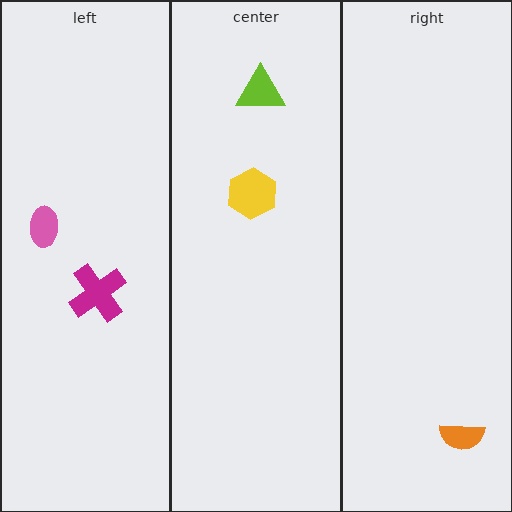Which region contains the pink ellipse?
The left region.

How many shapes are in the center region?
2.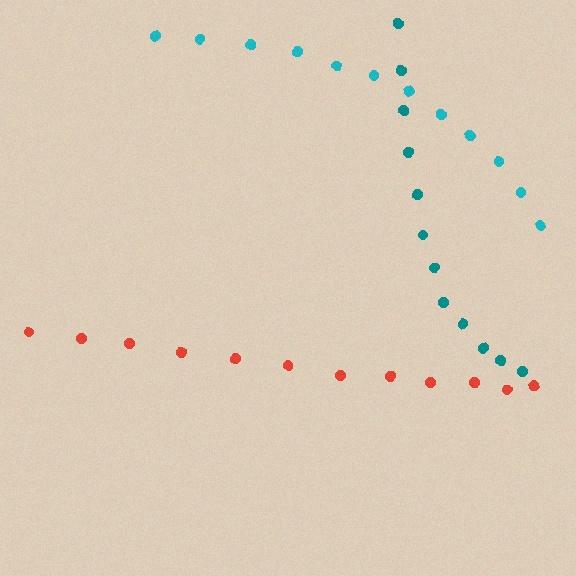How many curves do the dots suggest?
There are 3 distinct paths.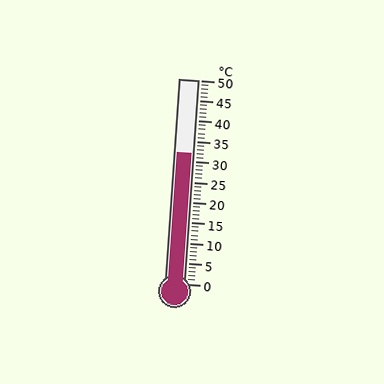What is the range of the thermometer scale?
The thermometer scale ranges from 0°C to 50°C.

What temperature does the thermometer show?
The thermometer shows approximately 32°C.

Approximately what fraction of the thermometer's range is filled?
The thermometer is filled to approximately 65% of its range.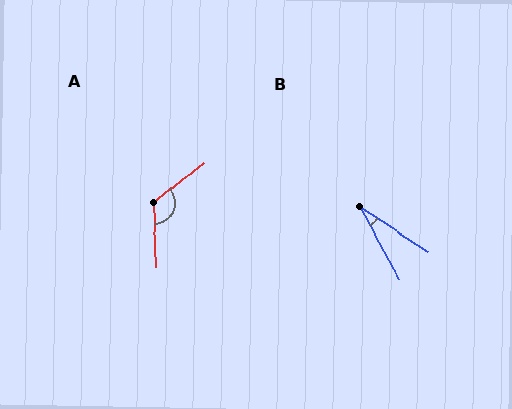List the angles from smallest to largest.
B (29°), A (126°).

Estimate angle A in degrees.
Approximately 126 degrees.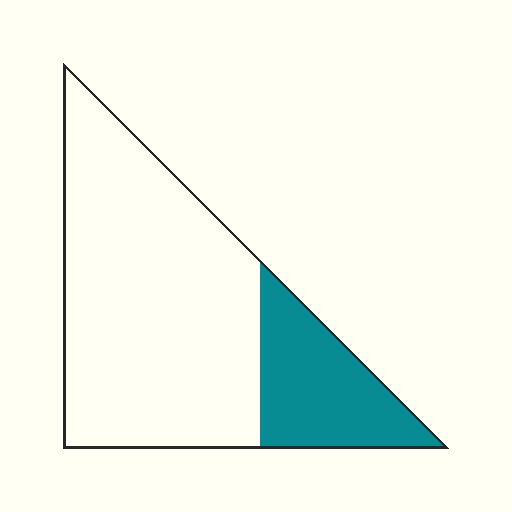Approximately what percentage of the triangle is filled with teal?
Approximately 25%.